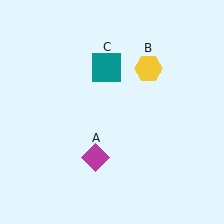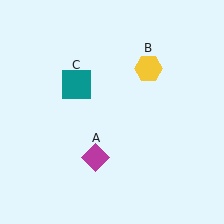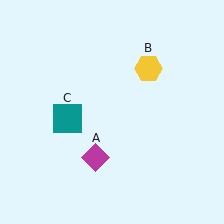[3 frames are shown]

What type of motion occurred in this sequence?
The teal square (object C) rotated counterclockwise around the center of the scene.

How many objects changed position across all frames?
1 object changed position: teal square (object C).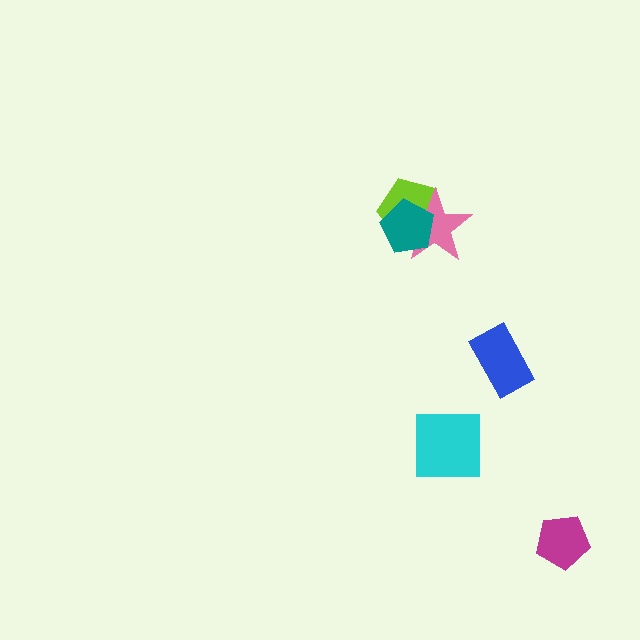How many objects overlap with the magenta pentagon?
0 objects overlap with the magenta pentagon.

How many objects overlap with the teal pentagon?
2 objects overlap with the teal pentagon.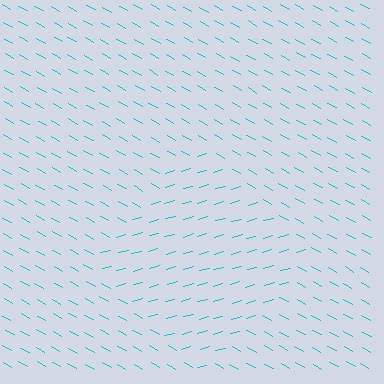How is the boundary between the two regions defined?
The boundary is defined purely by a change in line orientation (approximately 45 degrees difference). All lines are the same color and thickness.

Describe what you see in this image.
The image is filled with small cyan line segments. A diamond region in the image has lines oriented differently from the surrounding lines, creating a visible texture boundary.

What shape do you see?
I see a diamond.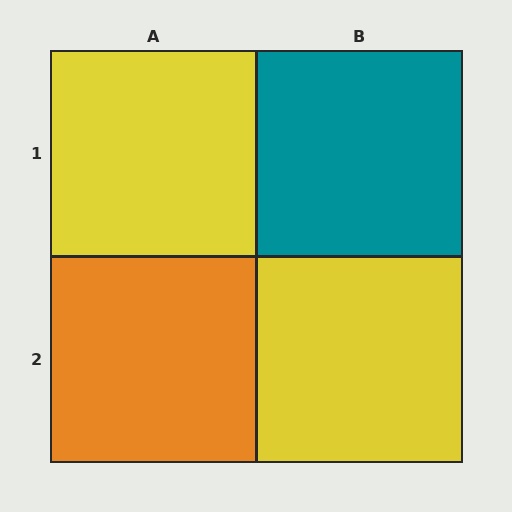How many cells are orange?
1 cell is orange.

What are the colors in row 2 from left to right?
Orange, yellow.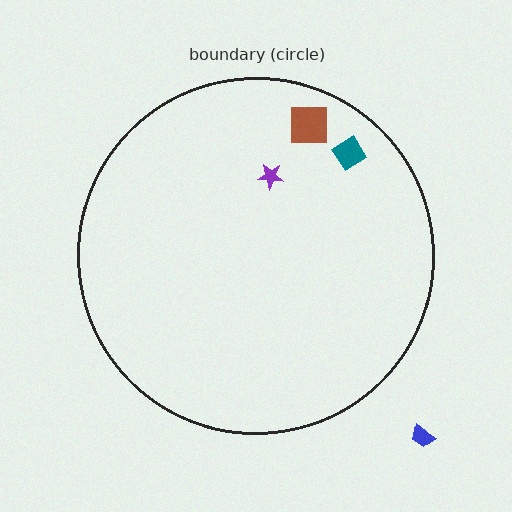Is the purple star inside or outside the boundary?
Inside.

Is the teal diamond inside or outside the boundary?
Inside.